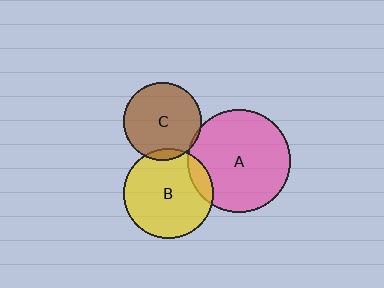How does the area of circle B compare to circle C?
Approximately 1.3 times.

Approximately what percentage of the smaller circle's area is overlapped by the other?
Approximately 10%.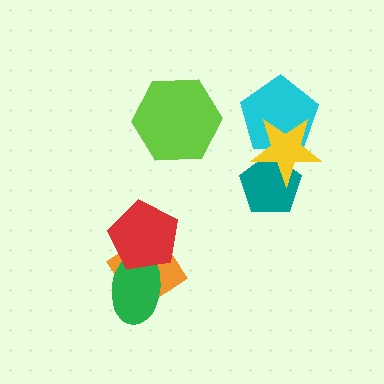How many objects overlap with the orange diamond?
2 objects overlap with the orange diamond.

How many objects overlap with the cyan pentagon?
1 object overlaps with the cyan pentagon.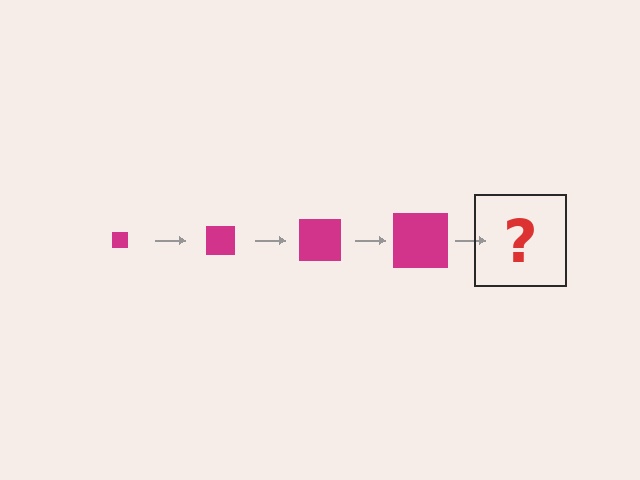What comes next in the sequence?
The next element should be a magenta square, larger than the previous one.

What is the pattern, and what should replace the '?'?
The pattern is that the square gets progressively larger each step. The '?' should be a magenta square, larger than the previous one.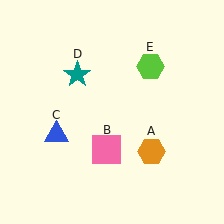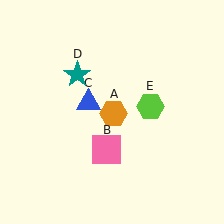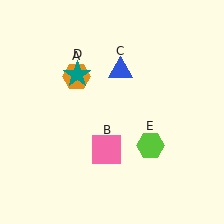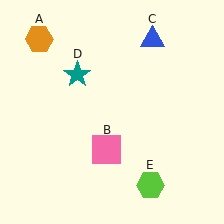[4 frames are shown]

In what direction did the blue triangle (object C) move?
The blue triangle (object C) moved up and to the right.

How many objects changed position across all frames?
3 objects changed position: orange hexagon (object A), blue triangle (object C), lime hexagon (object E).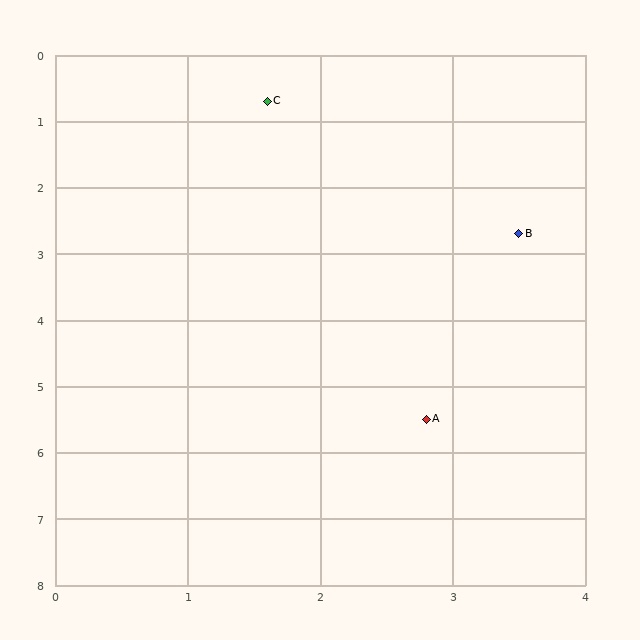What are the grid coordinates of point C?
Point C is at approximately (1.6, 0.7).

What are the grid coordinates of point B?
Point B is at approximately (3.5, 2.7).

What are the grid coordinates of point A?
Point A is at approximately (2.8, 5.5).